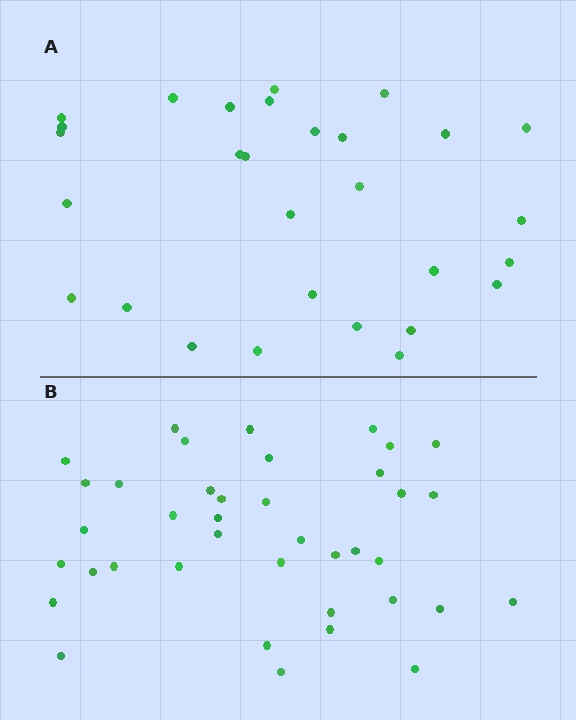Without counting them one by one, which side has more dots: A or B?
Region B (the bottom region) has more dots.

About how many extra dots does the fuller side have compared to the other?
Region B has roughly 10 or so more dots than region A.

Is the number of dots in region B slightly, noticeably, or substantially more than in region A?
Region B has noticeably more, but not dramatically so. The ratio is roughly 1.3 to 1.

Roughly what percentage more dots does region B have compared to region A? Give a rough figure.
About 35% more.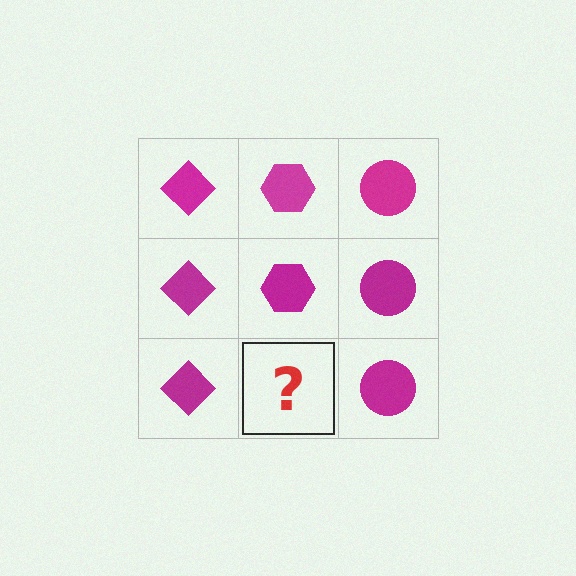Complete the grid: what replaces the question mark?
The question mark should be replaced with a magenta hexagon.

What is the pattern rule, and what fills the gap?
The rule is that each column has a consistent shape. The gap should be filled with a magenta hexagon.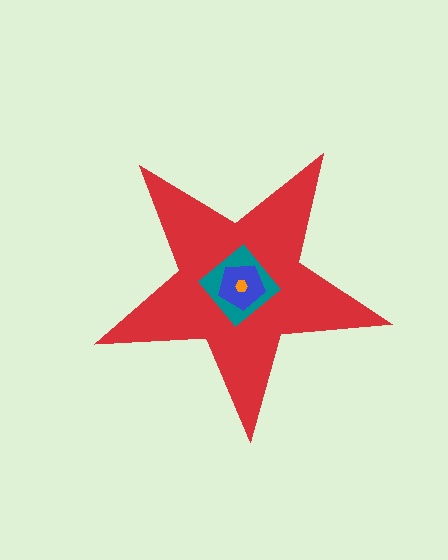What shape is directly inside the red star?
The teal diamond.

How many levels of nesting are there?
4.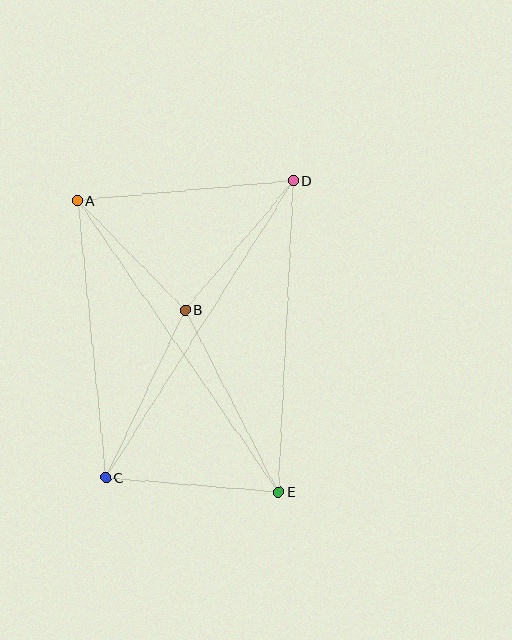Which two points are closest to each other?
Points A and B are closest to each other.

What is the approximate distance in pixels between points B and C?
The distance between B and C is approximately 186 pixels.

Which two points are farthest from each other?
Points A and E are farthest from each other.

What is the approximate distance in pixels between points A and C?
The distance between A and C is approximately 279 pixels.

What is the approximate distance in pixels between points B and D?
The distance between B and D is approximately 168 pixels.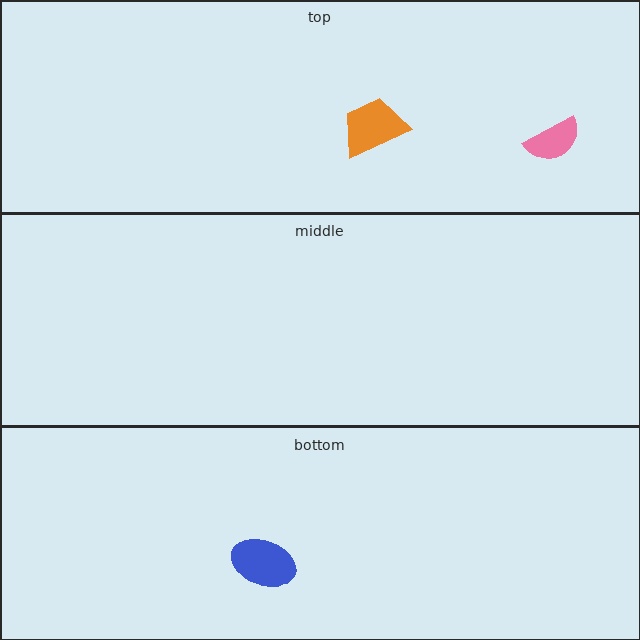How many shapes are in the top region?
2.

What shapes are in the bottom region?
The blue ellipse.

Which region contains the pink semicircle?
The top region.